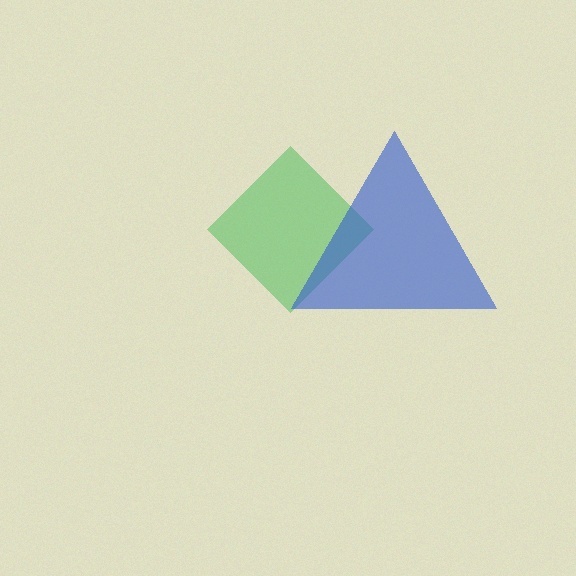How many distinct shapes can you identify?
There are 2 distinct shapes: a green diamond, a blue triangle.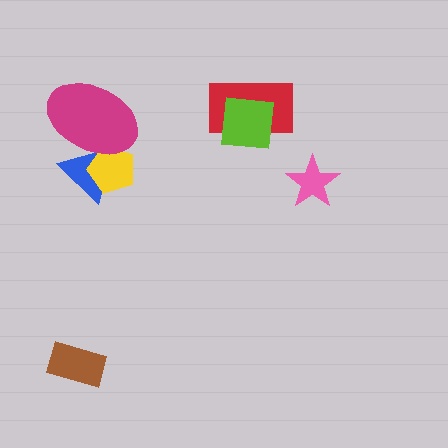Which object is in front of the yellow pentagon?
The magenta ellipse is in front of the yellow pentagon.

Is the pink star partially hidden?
No, no other shape covers it.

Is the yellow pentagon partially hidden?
Yes, it is partially covered by another shape.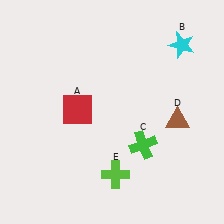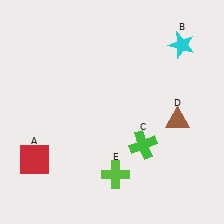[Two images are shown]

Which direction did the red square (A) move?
The red square (A) moved down.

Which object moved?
The red square (A) moved down.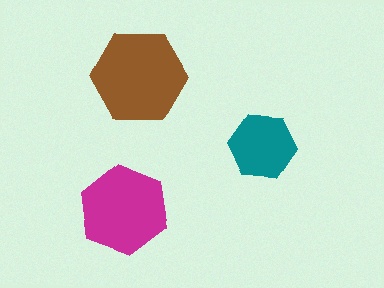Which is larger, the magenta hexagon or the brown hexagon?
The brown one.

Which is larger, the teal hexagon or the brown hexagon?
The brown one.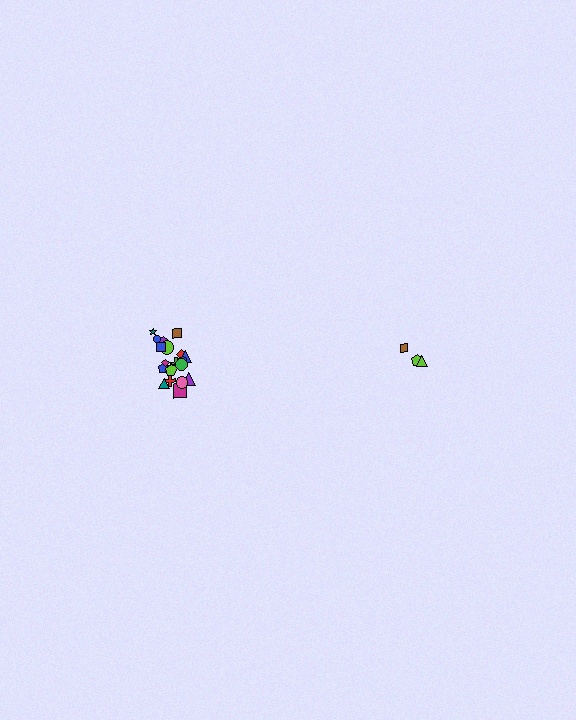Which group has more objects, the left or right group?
The left group.